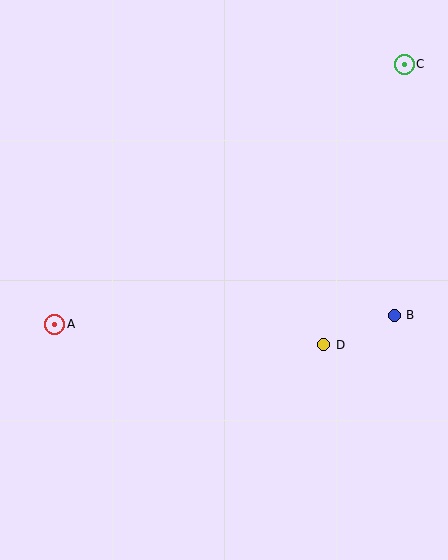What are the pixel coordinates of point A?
Point A is at (55, 324).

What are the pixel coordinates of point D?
Point D is at (324, 345).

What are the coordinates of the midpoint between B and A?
The midpoint between B and A is at (224, 320).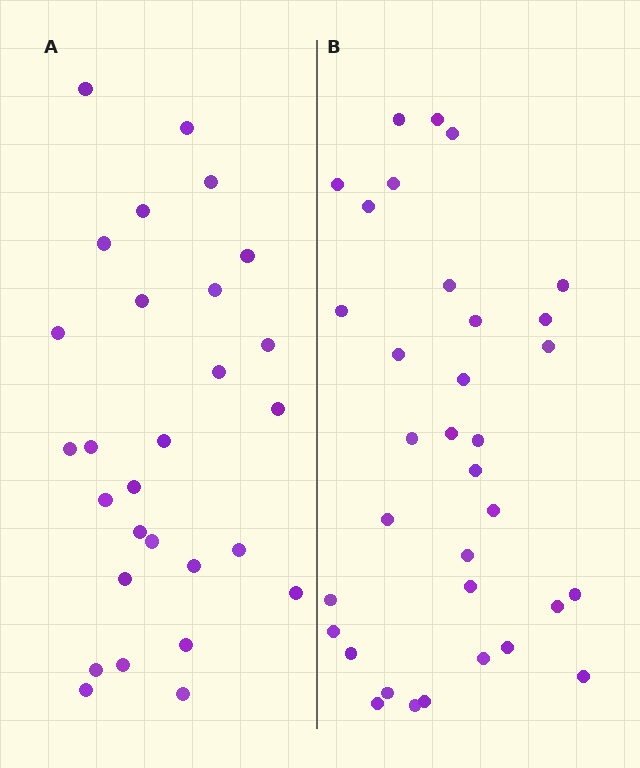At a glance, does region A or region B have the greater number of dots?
Region B (the right region) has more dots.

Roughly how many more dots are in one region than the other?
Region B has about 6 more dots than region A.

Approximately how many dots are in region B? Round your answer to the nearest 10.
About 30 dots. (The exact count is 34, which rounds to 30.)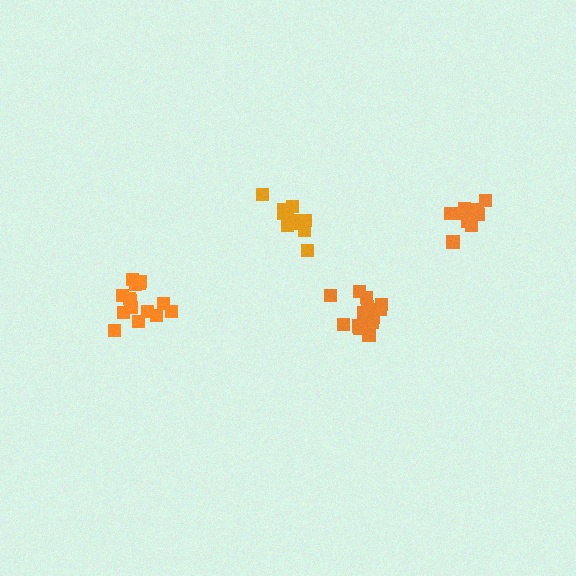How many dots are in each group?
Group 1: 11 dots, Group 2: 15 dots, Group 3: 15 dots, Group 4: 10 dots (51 total).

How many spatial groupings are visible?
There are 4 spatial groupings.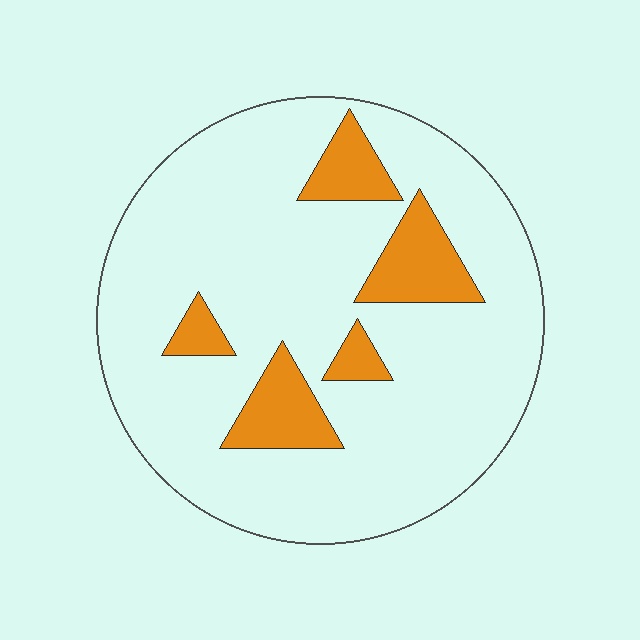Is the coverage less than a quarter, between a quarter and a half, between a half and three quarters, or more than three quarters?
Less than a quarter.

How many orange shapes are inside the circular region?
5.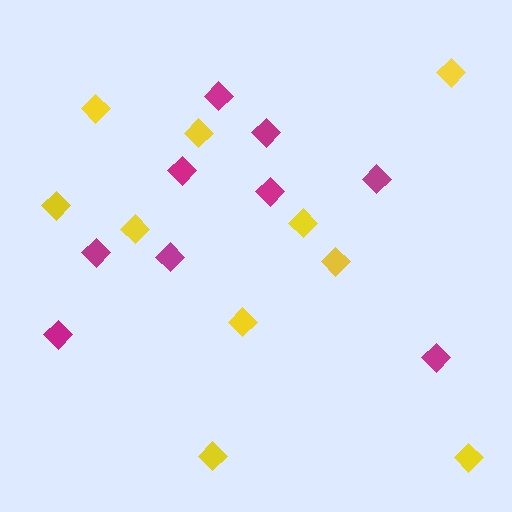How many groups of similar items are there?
There are 2 groups: one group of magenta diamonds (9) and one group of yellow diamonds (10).